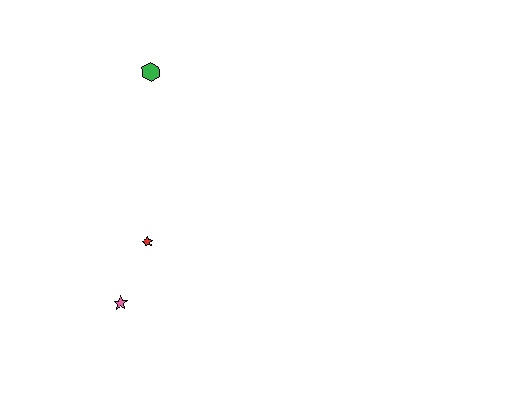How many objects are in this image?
There are 3 objects.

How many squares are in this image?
There are no squares.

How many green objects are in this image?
There is 1 green object.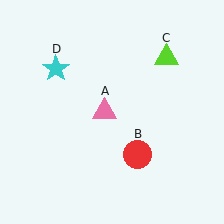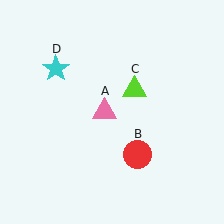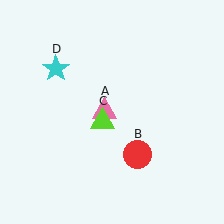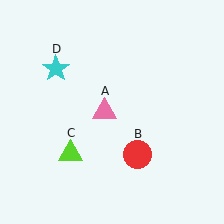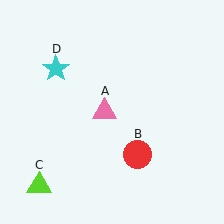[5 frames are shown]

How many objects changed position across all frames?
1 object changed position: lime triangle (object C).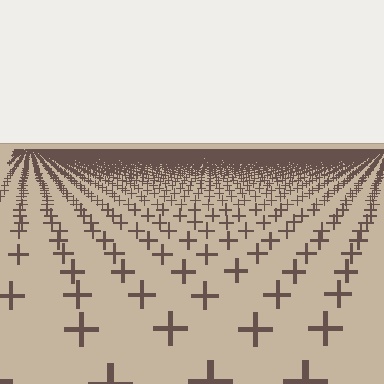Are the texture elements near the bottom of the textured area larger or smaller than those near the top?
Larger. Near the bottom, elements are closer to the viewer and appear at a bigger on-screen size.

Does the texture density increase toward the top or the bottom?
Density increases toward the top.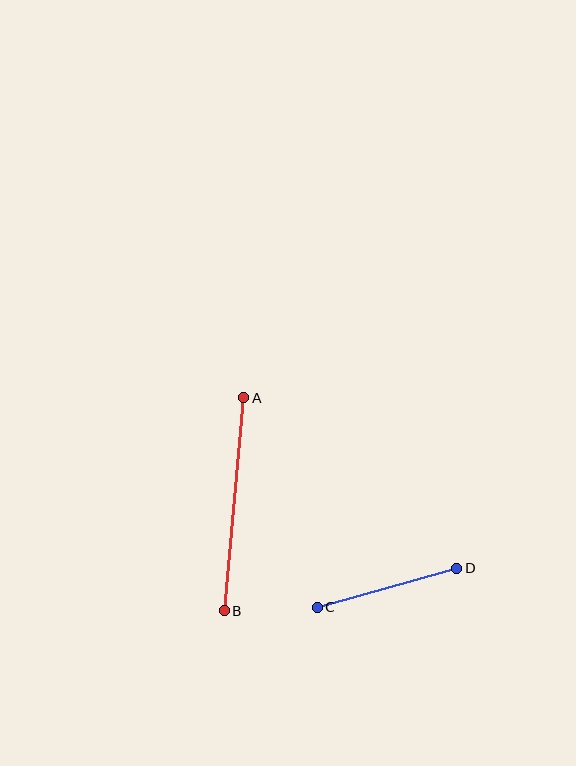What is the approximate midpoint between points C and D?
The midpoint is at approximately (387, 588) pixels.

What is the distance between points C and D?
The distance is approximately 145 pixels.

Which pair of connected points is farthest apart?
Points A and B are farthest apart.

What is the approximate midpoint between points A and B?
The midpoint is at approximately (234, 504) pixels.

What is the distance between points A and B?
The distance is approximately 214 pixels.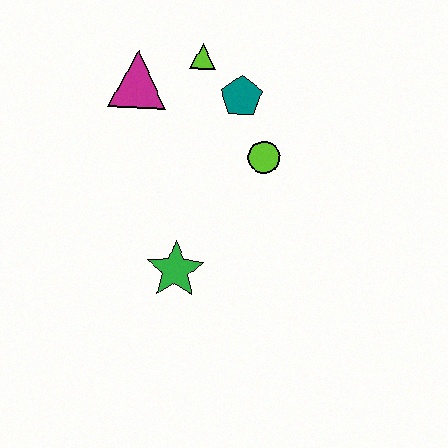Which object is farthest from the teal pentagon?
The green star is farthest from the teal pentagon.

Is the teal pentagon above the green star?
Yes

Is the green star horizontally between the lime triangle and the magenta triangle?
Yes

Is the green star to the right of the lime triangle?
No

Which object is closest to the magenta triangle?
The lime triangle is closest to the magenta triangle.